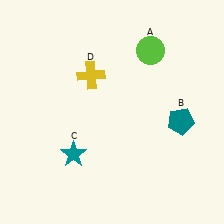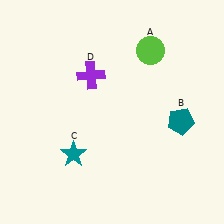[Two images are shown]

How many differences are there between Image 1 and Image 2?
There is 1 difference between the two images.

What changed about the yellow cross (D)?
In Image 1, D is yellow. In Image 2, it changed to purple.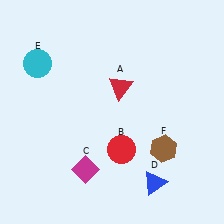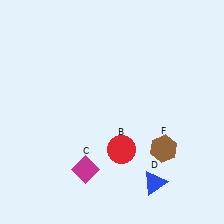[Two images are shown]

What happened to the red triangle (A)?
The red triangle (A) was removed in Image 2. It was in the top-right area of Image 1.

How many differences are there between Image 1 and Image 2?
There are 2 differences between the two images.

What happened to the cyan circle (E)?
The cyan circle (E) was removed in Image 2. It was in the top-left area of Image 1.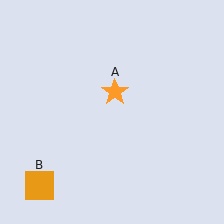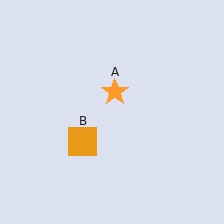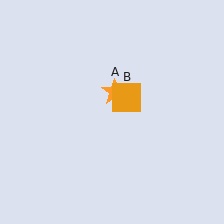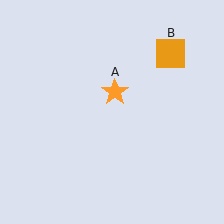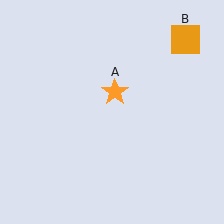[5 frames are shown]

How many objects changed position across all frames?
1 object changed position: orange square (object B).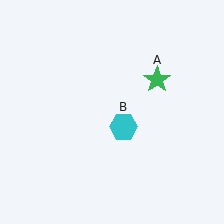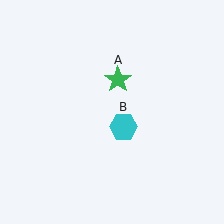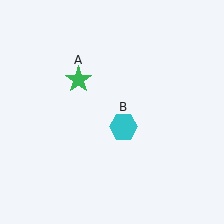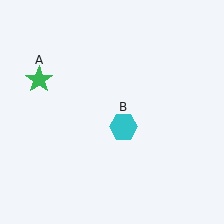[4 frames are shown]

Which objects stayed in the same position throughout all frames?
Cyan hexagon (object B) remained stationary.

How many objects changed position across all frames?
1 object changed position: green star (object A).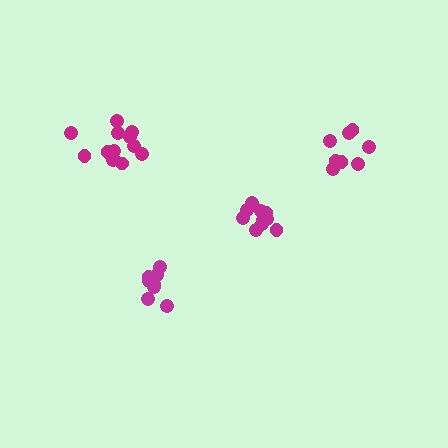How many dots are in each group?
Group 1: 10 dots, Group 2: 13 dots, Group 3: 8 dots, Group 4: 8 dots (39 total).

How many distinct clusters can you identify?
There are 4 distinct clusters.